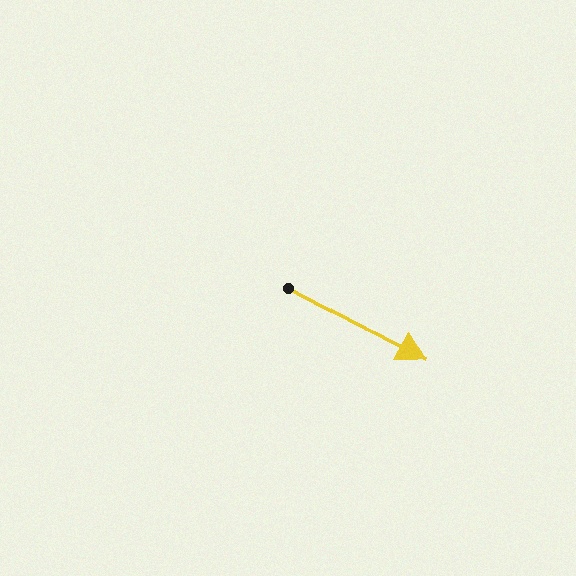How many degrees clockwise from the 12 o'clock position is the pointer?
Approximately 118 degrees.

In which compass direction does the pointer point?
Southeast.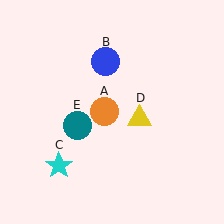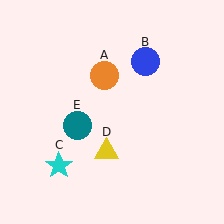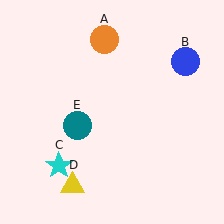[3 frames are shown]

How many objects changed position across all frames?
3 objects changed position: orange circle (object A), blue circle (object B), yellow triangle (object D).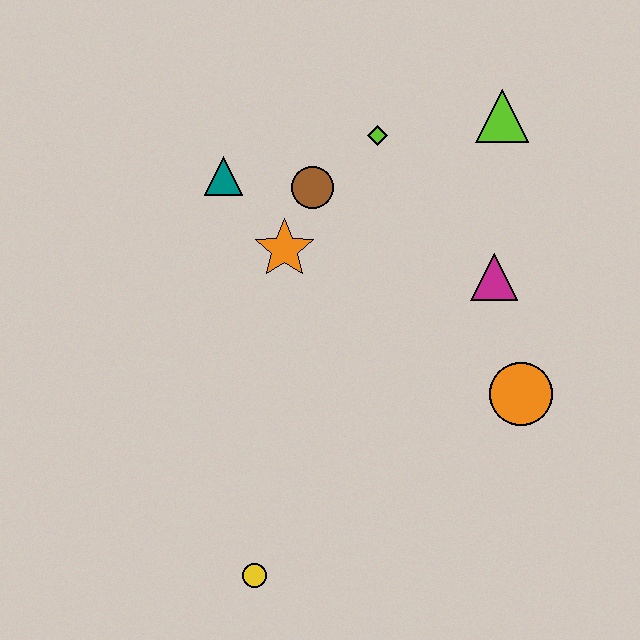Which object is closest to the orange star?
The brown circle is closest to the orange star.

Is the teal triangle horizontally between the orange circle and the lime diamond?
No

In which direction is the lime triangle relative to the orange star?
The lime triangle is to the right of the orange star.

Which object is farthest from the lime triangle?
The yellow circle is farthest from the lime triangle.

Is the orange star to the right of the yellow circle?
Yes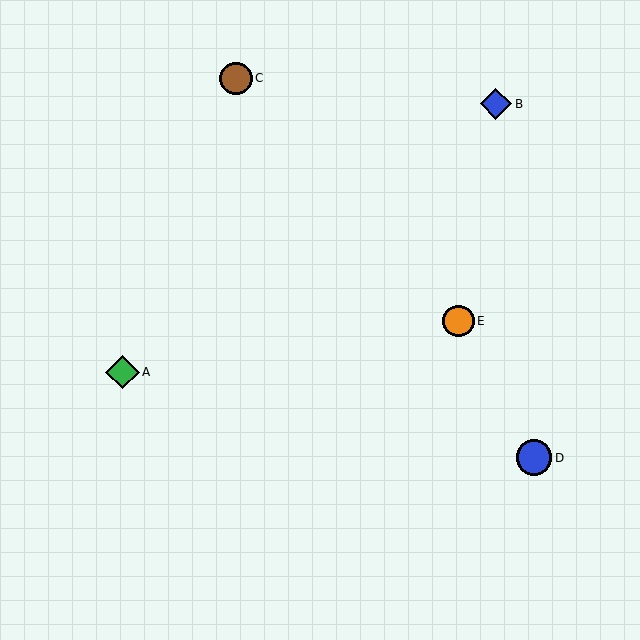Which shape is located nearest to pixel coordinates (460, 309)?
The orange circle (labeled E) at (459, 321) is nearest to that location.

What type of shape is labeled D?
Shape D is a blue circle.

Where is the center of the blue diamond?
The center of the blue diamond is at (496, 104).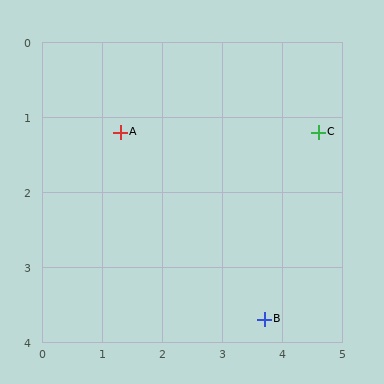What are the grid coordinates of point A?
Point A is at approximately (1.3, 1.2).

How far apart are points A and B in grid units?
Points A and B are about 3.5 grid units apart.